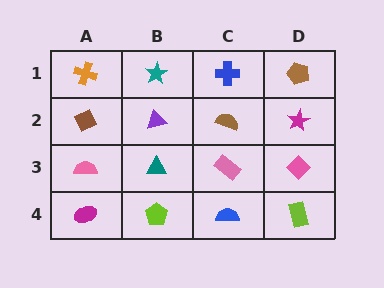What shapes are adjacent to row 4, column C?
A pink rectangle (row 3, column C), a lime pentagon (row 4, column B), a lime rectangle (row 4, column D).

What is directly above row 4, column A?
A pink semicircle.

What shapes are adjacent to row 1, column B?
A purple triangle (row 2, column B), an orange cross (row 1, column A), a blue cross (row 1, column C).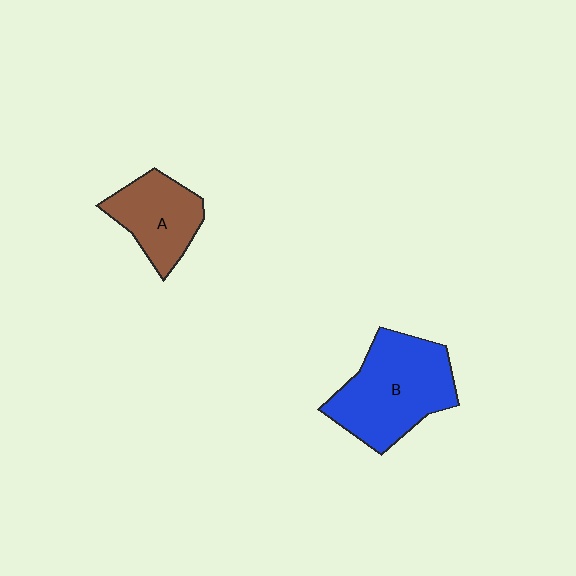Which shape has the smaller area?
Shape A (brown).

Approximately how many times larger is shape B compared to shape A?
Approximately 1.6 times.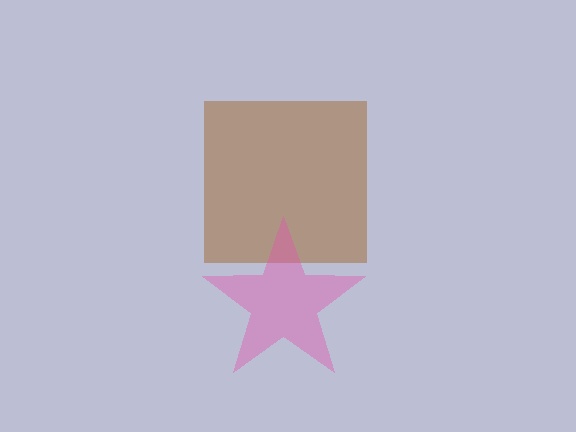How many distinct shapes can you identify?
There are 2 distinct shapes: a brown square, a pink star.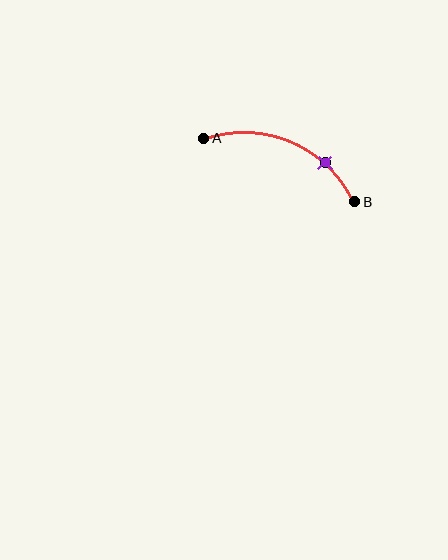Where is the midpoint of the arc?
The arc midpoint is the point on the curve farthest from the straight line joining A and B. It sits above that line.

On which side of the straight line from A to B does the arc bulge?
The arc bulges above the straight line connecting A and B.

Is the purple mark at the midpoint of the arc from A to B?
No. The purple mark lies on the arc but is closer to endpoint B. The arc midpoint would be at the point on the curve equidistant along the arc from both A and B.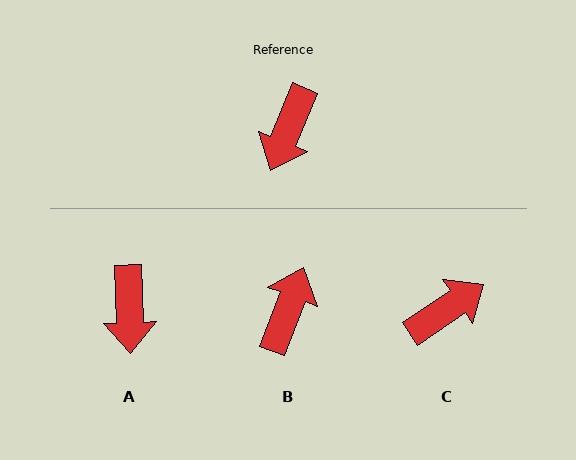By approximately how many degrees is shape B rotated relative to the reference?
Approximately 179 degrees clockwise.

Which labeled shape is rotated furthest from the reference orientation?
B, about 179 degrees away.